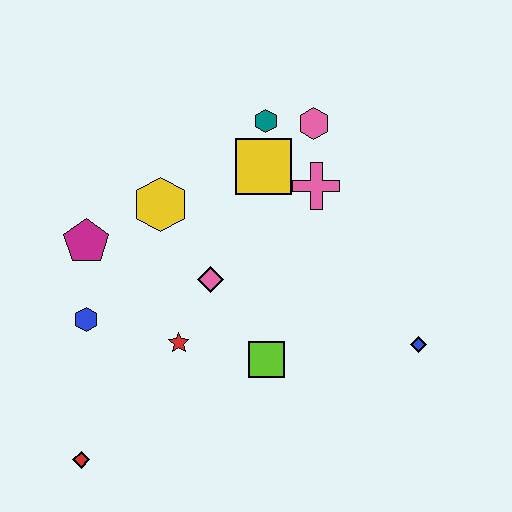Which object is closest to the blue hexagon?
The magenta pentagon is closest to the blue hexagon.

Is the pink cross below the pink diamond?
No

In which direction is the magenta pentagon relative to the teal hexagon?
The magenta pentagon is to the left of the teal hexagon.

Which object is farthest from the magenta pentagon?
The blue diamond is farthest from the magenta pentagon.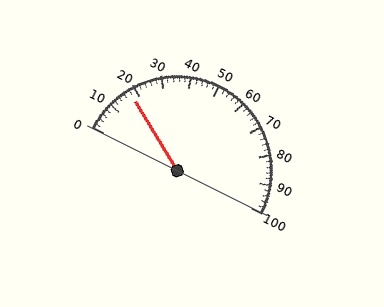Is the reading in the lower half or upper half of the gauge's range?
The reading is in the lower half of the range (0 to 100).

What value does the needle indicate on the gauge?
The needle indicates approximately 18.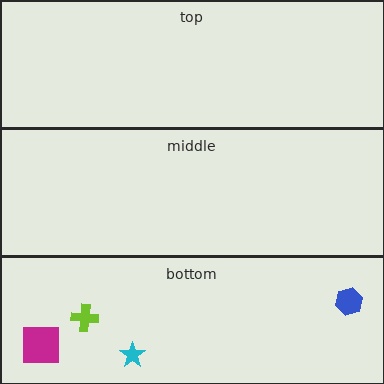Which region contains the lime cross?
The bottom region.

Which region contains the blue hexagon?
The bottom region.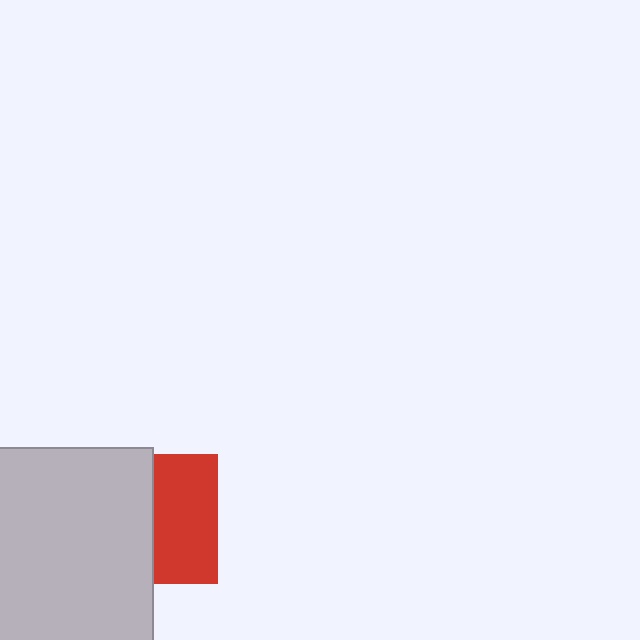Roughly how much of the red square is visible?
About half of it is visible (roughly 49%).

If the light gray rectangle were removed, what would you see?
You would see the complete red square.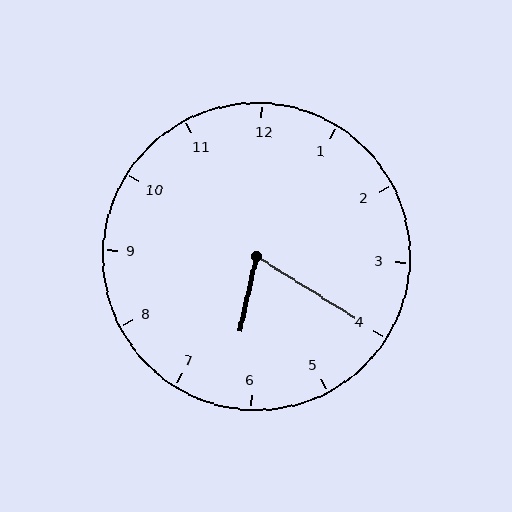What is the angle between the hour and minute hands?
Approximately 70 degrees.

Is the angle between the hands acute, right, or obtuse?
It is acute.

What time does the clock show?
6:20.